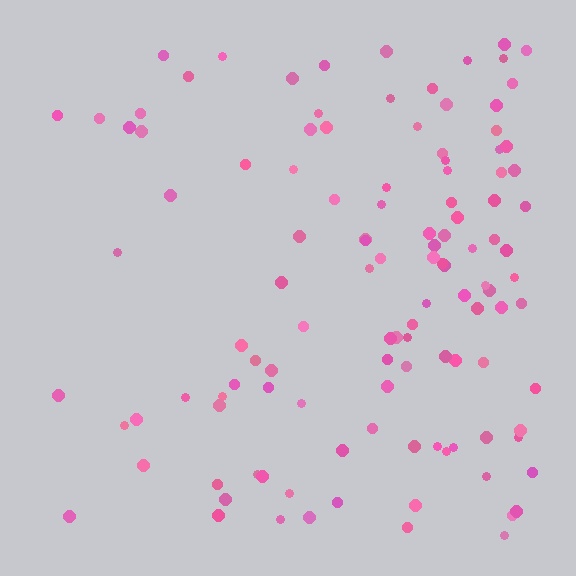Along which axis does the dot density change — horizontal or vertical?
Horizontal.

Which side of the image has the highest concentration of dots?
The right.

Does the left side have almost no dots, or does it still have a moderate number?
Still a moderate number, just noticeably fewer than the right.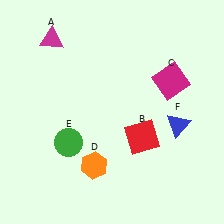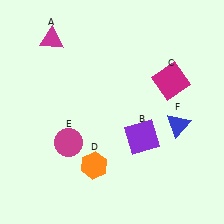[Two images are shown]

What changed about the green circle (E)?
In Image 1, E is green. In Image 2, it changed to magenta.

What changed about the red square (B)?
In Image 1, B is red. In Image 2, it changed to purple.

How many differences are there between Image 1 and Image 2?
There are 2 differences between the two images.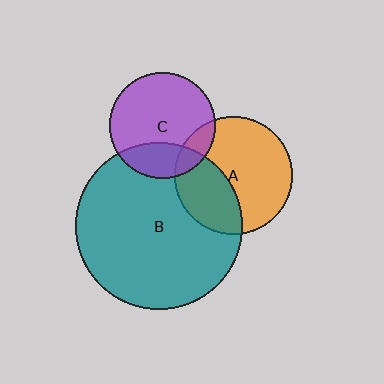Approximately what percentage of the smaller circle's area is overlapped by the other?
Approximately 25%.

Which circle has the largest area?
Circle B (teal).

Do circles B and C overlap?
Yes.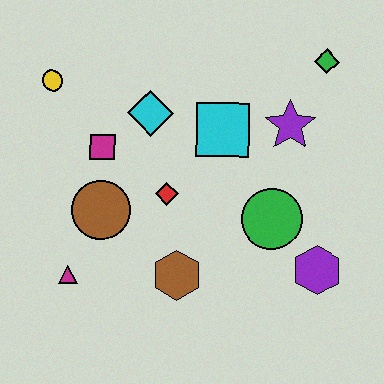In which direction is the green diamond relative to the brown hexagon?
The green diamond is above the brown hexagon.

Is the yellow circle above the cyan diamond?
Yes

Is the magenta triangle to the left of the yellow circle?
No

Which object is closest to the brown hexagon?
The red diamond is closest to the brown hexagon.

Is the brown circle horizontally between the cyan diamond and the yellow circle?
Yes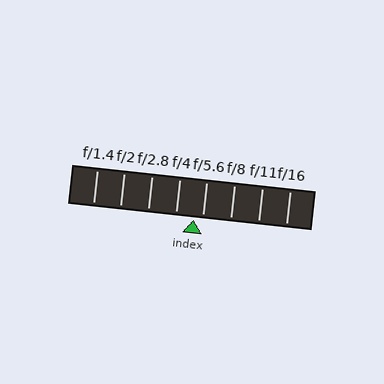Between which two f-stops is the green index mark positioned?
The index mark is between f/4 and f/5.6.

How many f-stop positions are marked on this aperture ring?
There are 8 f-stop positions marked.